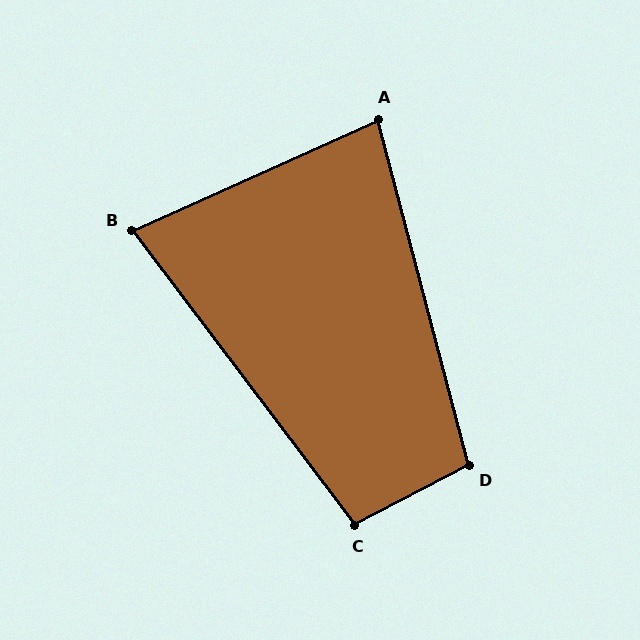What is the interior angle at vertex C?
Approximately 99 degrees (obtuse).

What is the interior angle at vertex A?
Approximately 81 degrees (acute).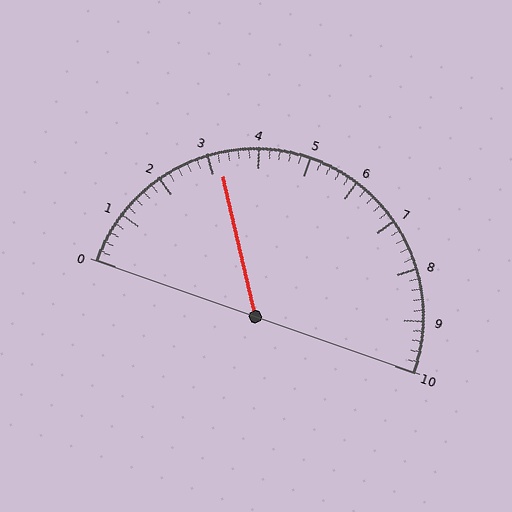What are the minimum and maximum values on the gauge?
The gauge ranges from 0 to 10.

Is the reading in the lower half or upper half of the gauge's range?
The reading is in the lower half of the range (0 to 10).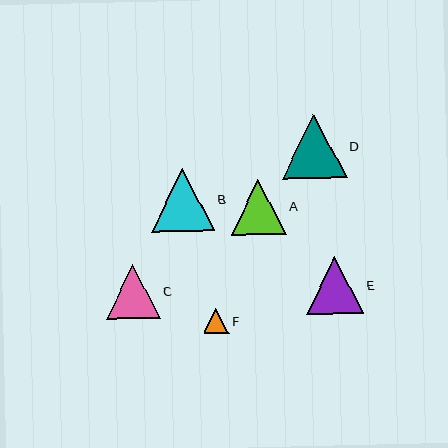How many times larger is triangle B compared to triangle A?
Triangle B is approximately 1.1 times the size of triangle A.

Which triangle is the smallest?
Triangle F is the smallest with a size of approximately 25 pixels.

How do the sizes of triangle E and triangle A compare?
Triangle E and triangle A are approximately the same size.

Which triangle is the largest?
Triangle D is the largest with a size of approximately 65 pixels.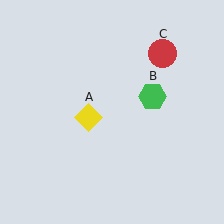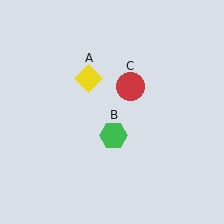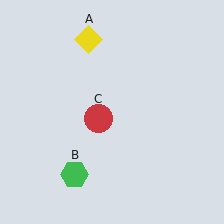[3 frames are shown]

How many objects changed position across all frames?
3 objects changed position: yellow diamond (object A), green hexagon (object B), red circle (object C).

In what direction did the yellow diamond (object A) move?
The yellow diamond (object A) moved up.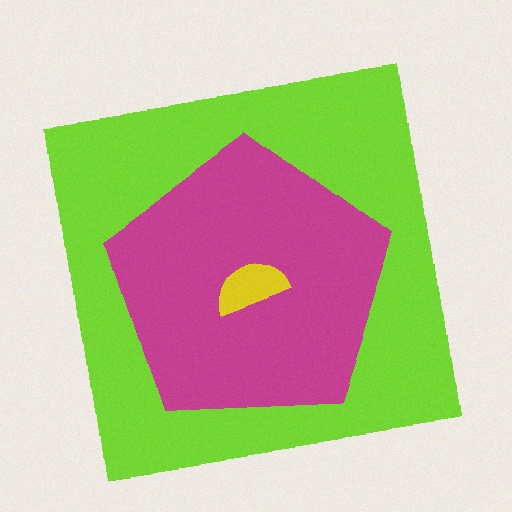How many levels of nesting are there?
3.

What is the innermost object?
The yellow semicircle.